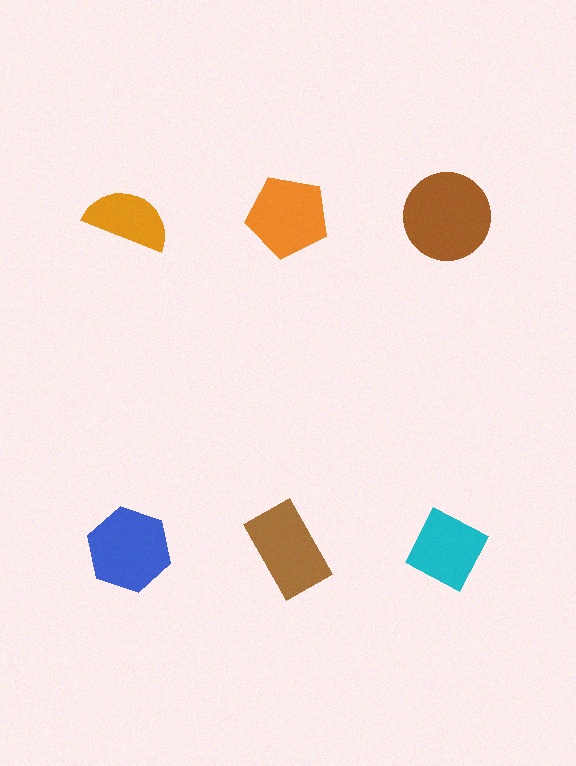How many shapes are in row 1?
3 shapes.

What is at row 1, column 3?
A brown circle.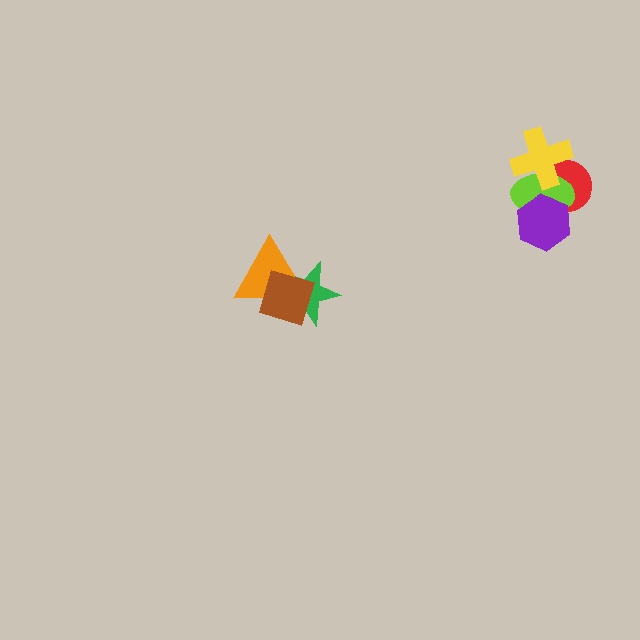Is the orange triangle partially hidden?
Yes, it is partially covered by another shape.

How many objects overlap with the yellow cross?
2 objects overlap with the yellow cross.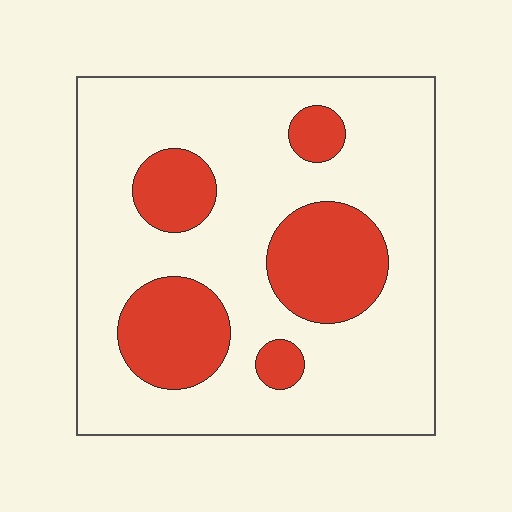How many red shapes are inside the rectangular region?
5.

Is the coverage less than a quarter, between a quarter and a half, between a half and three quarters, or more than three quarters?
Less than a quarter.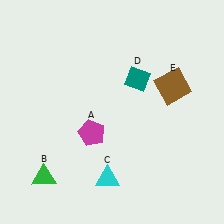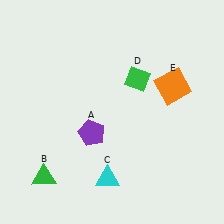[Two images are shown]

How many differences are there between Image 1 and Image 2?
There are 3 differences between the two images.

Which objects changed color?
A changed from magenta to purple. D changed from teal to green. E changed from brown to orange.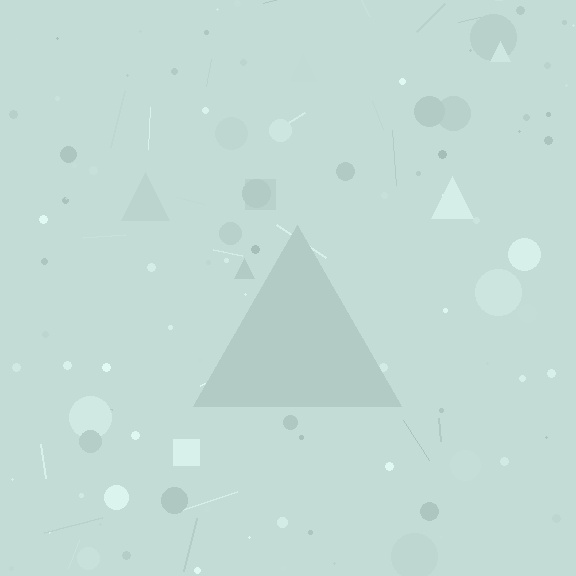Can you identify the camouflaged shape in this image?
The camouflaged shape is a triangle.